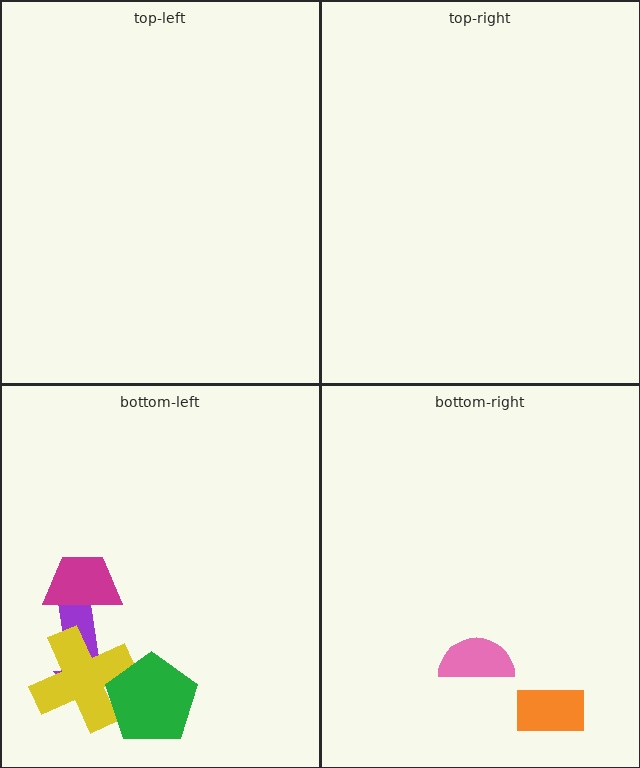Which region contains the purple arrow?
The bottom-left region.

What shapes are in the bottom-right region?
The orange rectangle, the pink semicircle.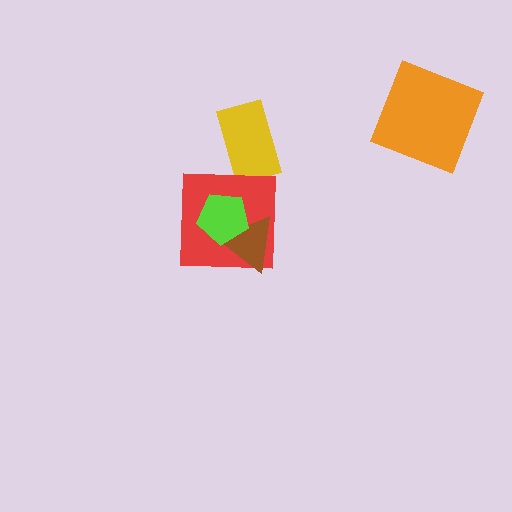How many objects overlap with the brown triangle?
2 objects overlap with the brown triangle.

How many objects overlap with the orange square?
0 objects overlap with the orange square.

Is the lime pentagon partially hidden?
No, no other shape covers it.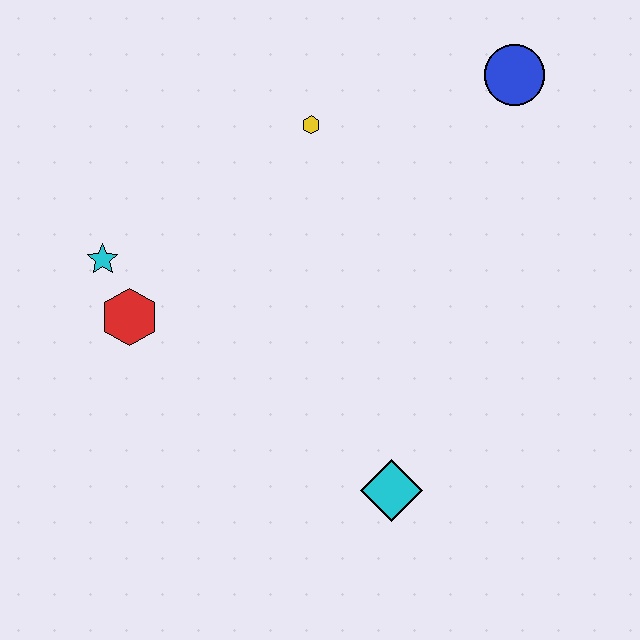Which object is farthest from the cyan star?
The blue circle is farthest from the cyan star.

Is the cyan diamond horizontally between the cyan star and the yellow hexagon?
No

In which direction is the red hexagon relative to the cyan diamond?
The red hexagon is to the left of the cyan diamond.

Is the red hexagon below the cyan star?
Yes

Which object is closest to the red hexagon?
The cyan star is closest to the red hexagon.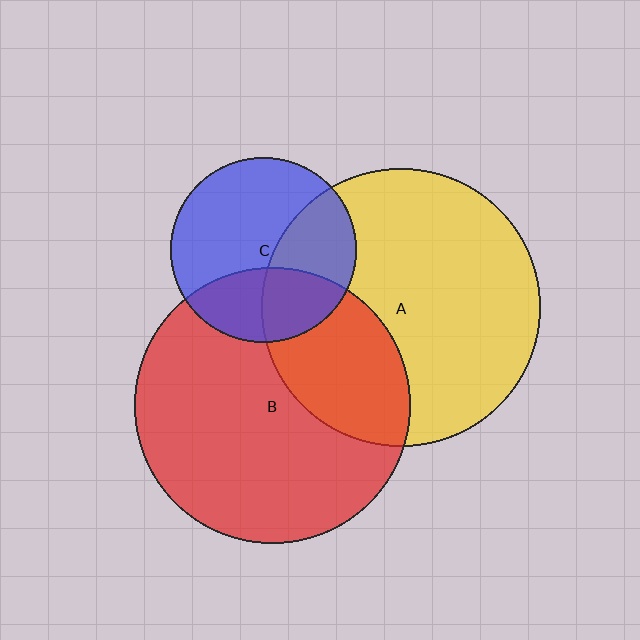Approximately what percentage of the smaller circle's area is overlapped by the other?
Approximately 35%.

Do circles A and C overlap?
Yes.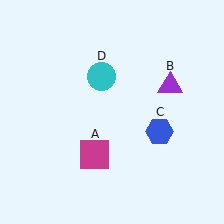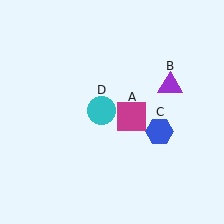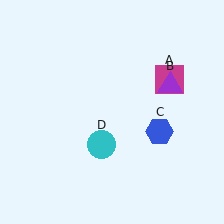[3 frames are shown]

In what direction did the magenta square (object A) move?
The magenta square (object A) moved up and to the right.